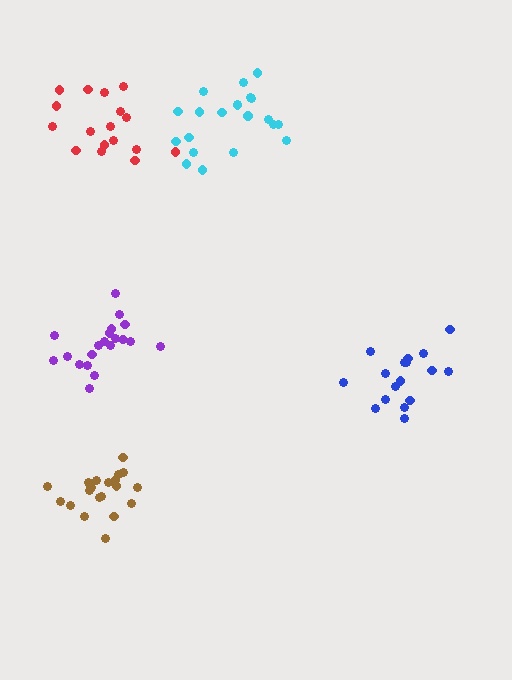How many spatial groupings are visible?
There are 5 spatial groupings.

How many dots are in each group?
Group 1: 21 dots, Group 2: 21 dots, Group 3: 17 dots, Group 4: 17 dots, Group 5: 20 dots (96 total).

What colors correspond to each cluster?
The clusters are colored: brown, cyan, red, blue, purple.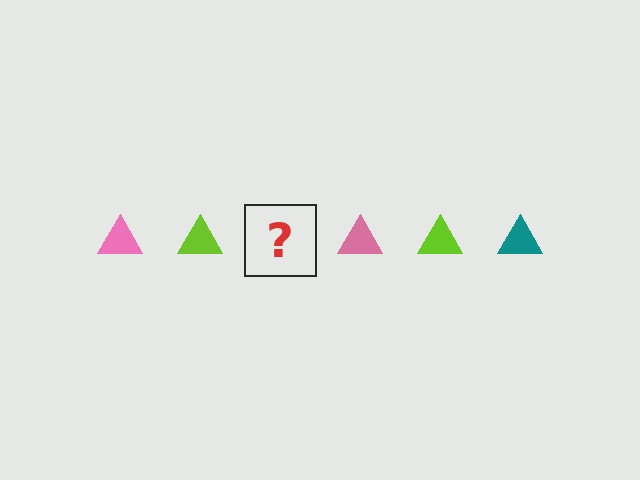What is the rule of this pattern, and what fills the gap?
The rule is that the pattern cycles through pink, lime, teal triangles. The gap should be filled with a teal triangle.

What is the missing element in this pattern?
The missing element is a teal triangle.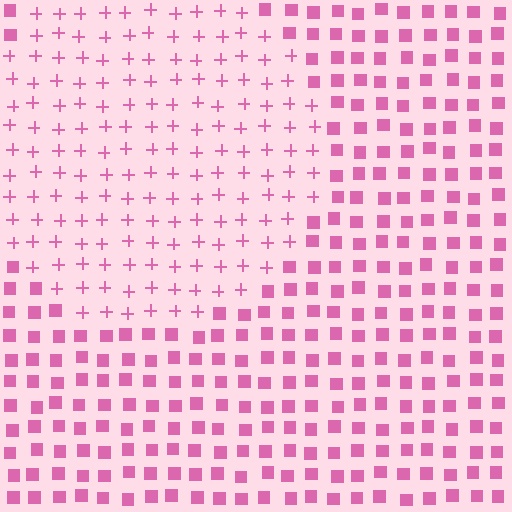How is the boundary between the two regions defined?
The boundary is defined by a change in element shape: plus signs inside vs. squares outside. All elements share the same color and spacing.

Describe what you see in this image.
The image is filled with small pink elements arranged in a uniform grid. A circle-shaped region contains plus signs, while the surrounding area contains squares. The boundary is defined purely by the change in element shape.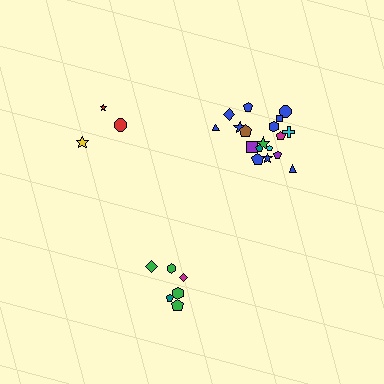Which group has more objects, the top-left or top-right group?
The top-right group.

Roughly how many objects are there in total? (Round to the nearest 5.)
Roughly 25 objects in total.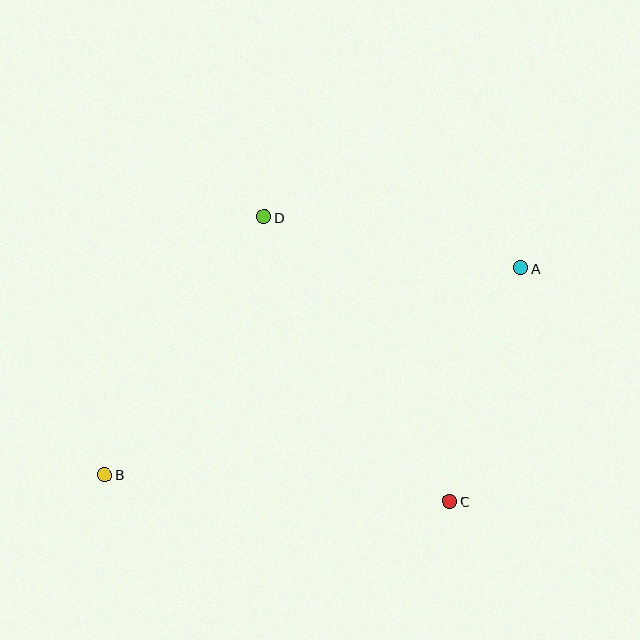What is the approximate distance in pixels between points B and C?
The distance between B and C is approximately 346 pixels.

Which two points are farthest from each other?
Points A and B are farthest from each other.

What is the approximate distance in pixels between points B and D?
The distance between B and D is approximately 303 pixels.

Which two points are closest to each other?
Points A and C are closest to each other.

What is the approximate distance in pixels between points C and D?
The distance between C and D is approximately 340 pixels.